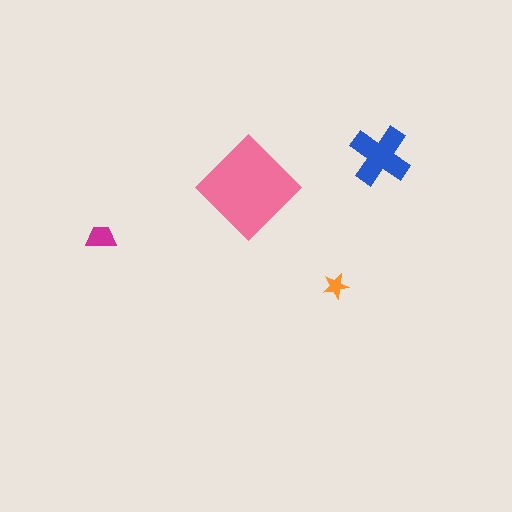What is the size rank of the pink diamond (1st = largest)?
1st.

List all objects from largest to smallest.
The pink diamond, the blue cross, the magenta trapezoid, the orange star.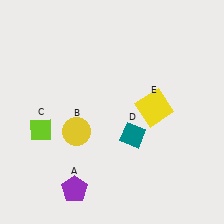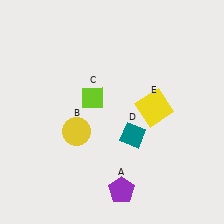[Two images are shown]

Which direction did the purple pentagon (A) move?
The purple pentagon (A) moved right.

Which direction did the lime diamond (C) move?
The lime diamond (C) moved right.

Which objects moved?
The objects that moved are: the purple pentagon (A), the lime diamond (C).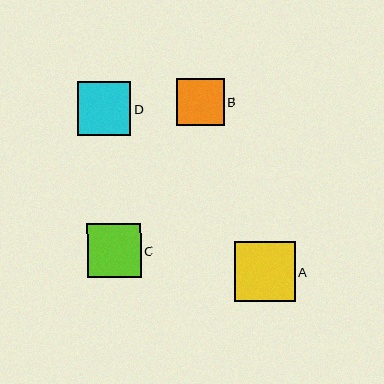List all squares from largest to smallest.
From largest to smallest: A, C, D, B.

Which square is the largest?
Square A is the largest with a size of approximately 61 pixels.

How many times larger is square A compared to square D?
Square A is approximately 1.1 times the size of square D.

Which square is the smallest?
Square B is the smallest with a size of approximately 47 pixels.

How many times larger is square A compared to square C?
Square A is approximately 1.1 times the size of square C.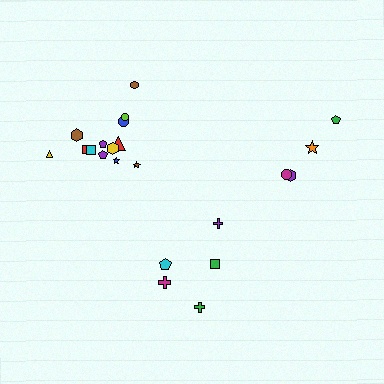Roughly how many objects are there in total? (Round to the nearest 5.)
Roughly 20 objects in total.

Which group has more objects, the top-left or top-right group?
The top-left group.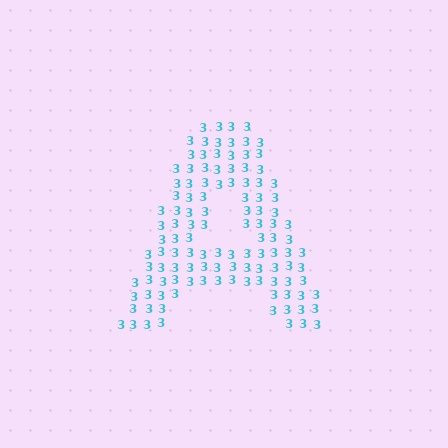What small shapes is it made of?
It is made of small digit 3's.